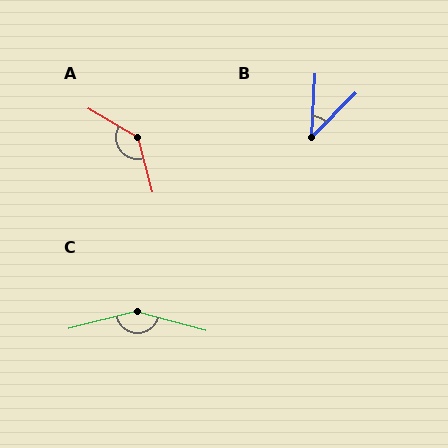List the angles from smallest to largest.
B (42°), A (135°), C (151°).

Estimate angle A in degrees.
Approximately 135 degrees.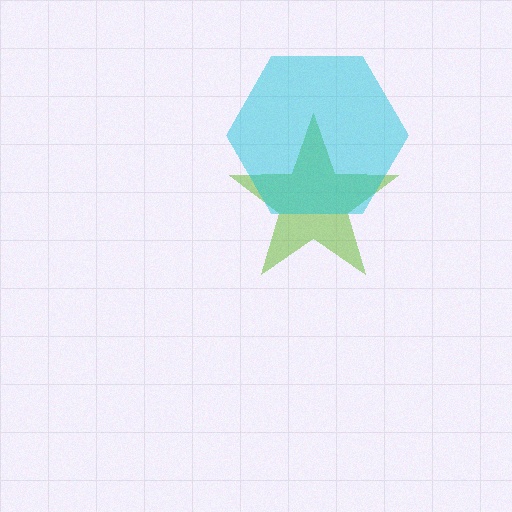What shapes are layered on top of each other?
The layered shapes are: a lime star, a cyan hexagon.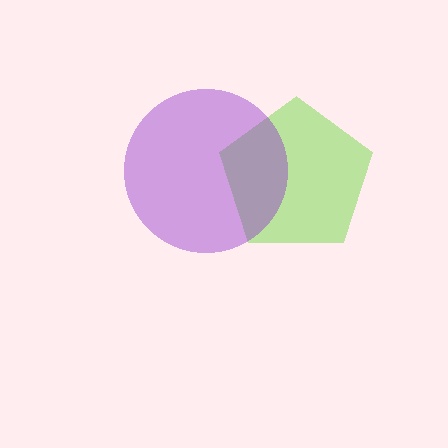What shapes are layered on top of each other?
The layered shapes are: a lime pentagon, a purple circle.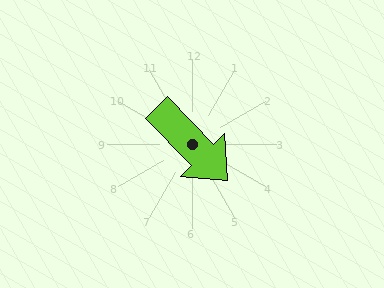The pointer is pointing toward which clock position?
Roughly 5 o'clock.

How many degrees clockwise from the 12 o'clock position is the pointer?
Approximately 136 degrees.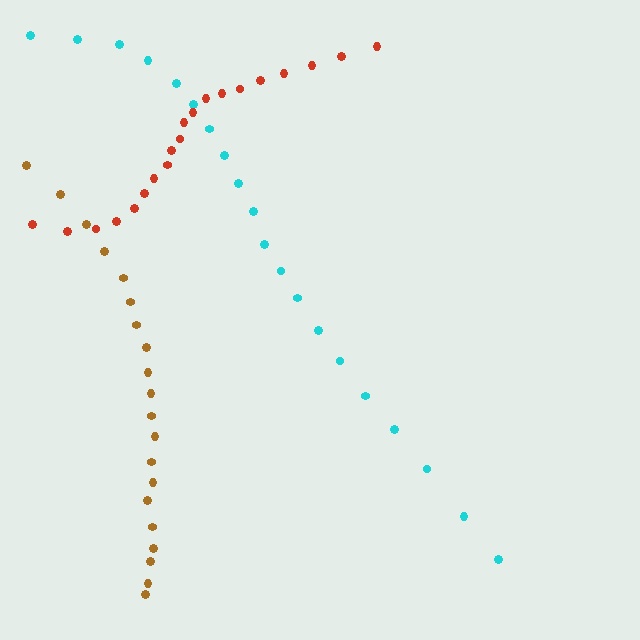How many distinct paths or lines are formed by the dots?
There are 3 distinct paths.